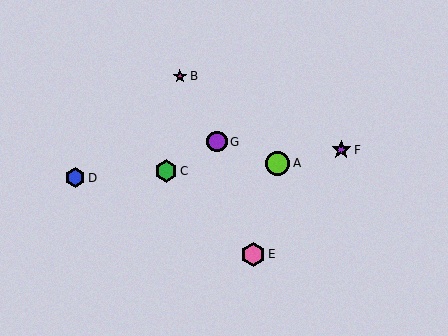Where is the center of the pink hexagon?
The center of the pink hexagon is at (253, 254).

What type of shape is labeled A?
Shape A is a lime circle.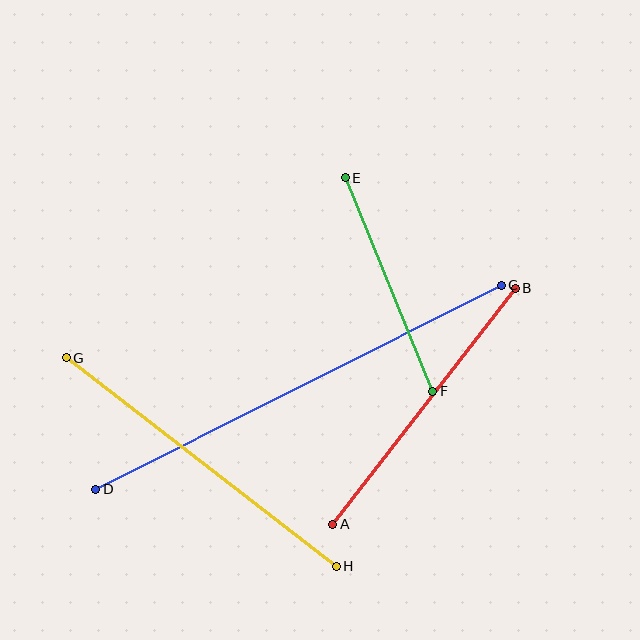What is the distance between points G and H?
The distance is approximately 342 pixels.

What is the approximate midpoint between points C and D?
The midpoint is at approximately (299, 387) pixels.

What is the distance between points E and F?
The distance is approximately 231 pixels.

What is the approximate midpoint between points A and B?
The midpoint is at approximately (424, 406) pixels.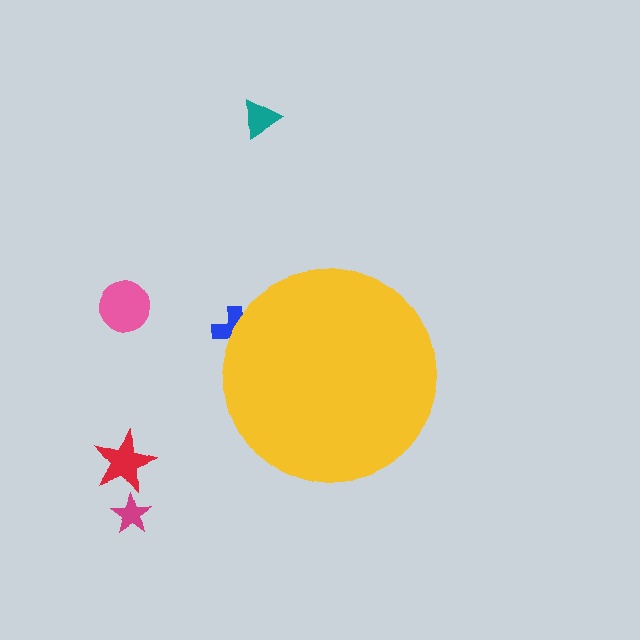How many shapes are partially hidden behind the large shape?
1 shape is partially hidden.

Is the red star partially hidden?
No, the red star is fully visible.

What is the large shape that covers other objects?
A yellow circle.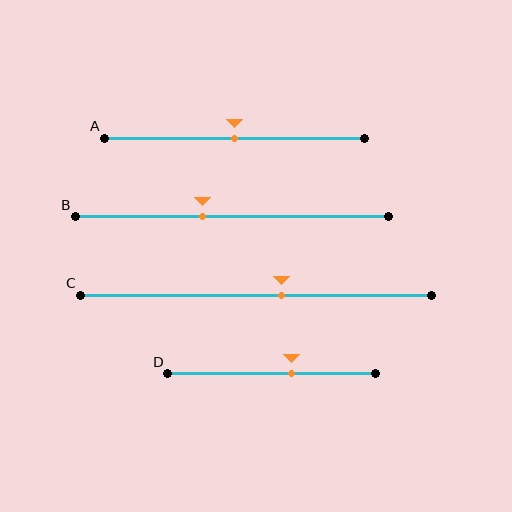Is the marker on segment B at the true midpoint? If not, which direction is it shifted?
No, the marker on segment B is shifted to the left by about 9% of the segment length.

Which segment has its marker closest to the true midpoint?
Segment A has its marker closest to the true midpoint.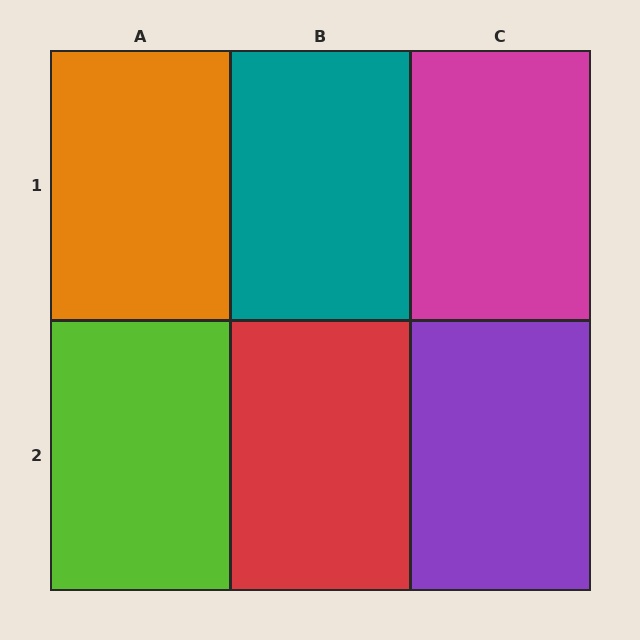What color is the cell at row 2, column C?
Purple.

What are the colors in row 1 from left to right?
Orange, teal, magenta.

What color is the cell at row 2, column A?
Lime.